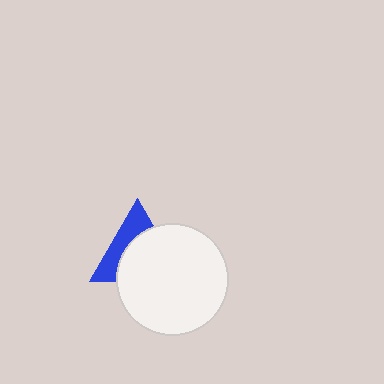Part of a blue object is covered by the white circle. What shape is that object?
It is a triangle.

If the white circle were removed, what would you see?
You would see the complete blue triangle.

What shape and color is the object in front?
The object in front is a white circle.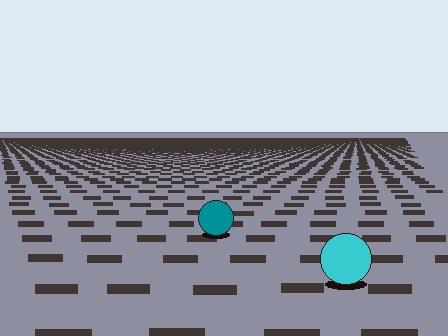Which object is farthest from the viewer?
The teal circle is farthest from the viewer. It appears smaller and the ground texture around it is denser.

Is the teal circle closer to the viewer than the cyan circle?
No. The cyan circle is closer — you can tell from the texture gradient: the ground texture is coarser near it.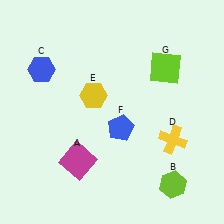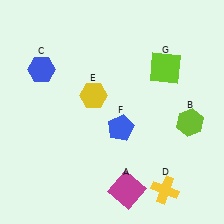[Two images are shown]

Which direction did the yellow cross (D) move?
The yellow cross (D) moved down.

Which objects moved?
The objects that moved are: the magenta square (A), the lime hexagon (B), the yellow cross (D).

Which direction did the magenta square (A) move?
The magenta square (A) moved right.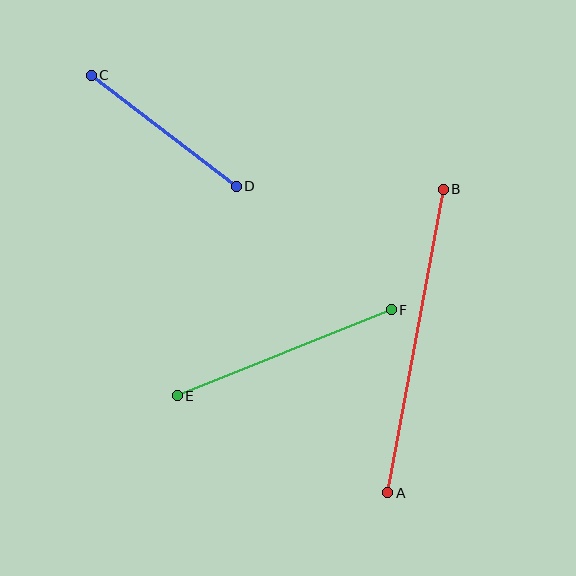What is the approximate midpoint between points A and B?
The midpoint is at approximately (416, 341) pixels.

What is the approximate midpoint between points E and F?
The midpoint is at approximately (284, 353) pixels.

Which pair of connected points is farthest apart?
Points A and B are farthest apart.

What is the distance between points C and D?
The distance is approximately 182 pixels.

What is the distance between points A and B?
The distance is approximately 308 pixels.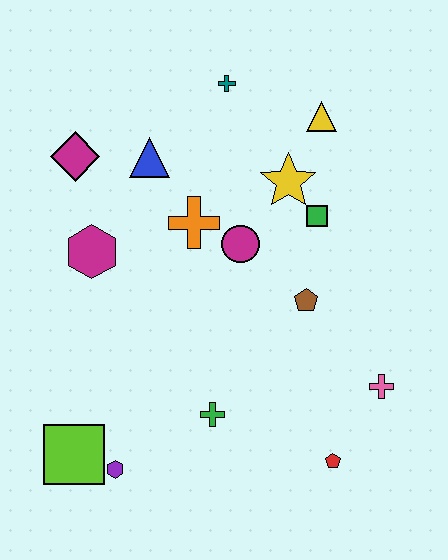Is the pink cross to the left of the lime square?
No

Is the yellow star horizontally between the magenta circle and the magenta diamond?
No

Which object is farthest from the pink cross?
The magenta diamond is farthest from the pink cross.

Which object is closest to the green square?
The yellow star is closest to the green square.